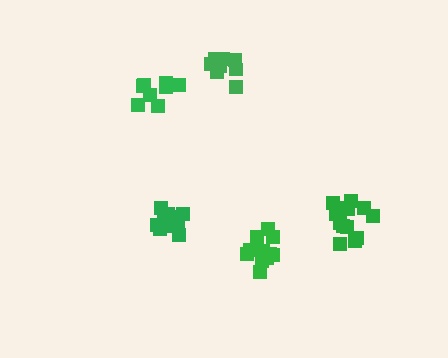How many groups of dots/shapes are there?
There are 5 groups.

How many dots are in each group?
Group 1: 8 dots, Group 2: 14 dots, Group 3: 12 dots, Group 4: 9 dots, Group 5: 13 dots (56 total).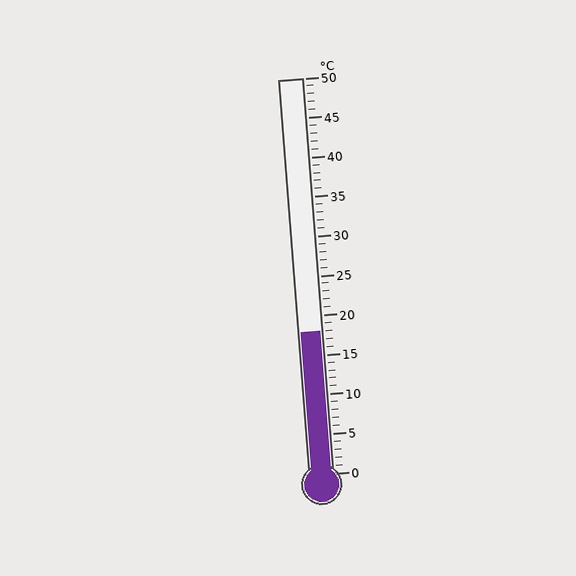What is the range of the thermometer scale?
The thermometer scale ranges from 0°C to 50°C.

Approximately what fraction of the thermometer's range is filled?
The thermometer is filled to approximately 35% of its range.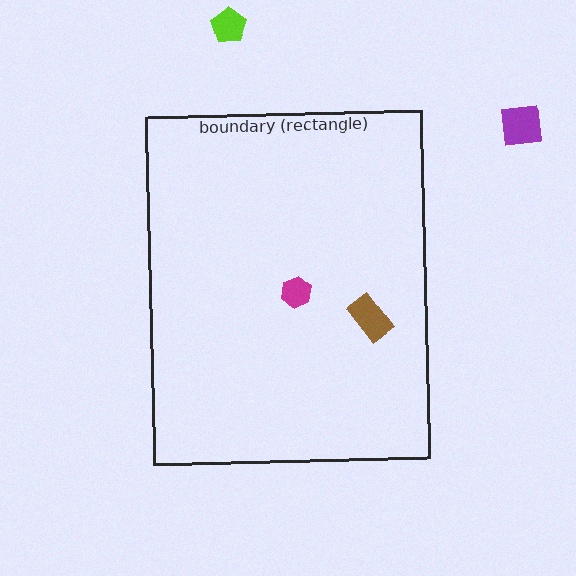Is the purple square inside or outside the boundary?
Outside.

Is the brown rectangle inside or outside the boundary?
Inside.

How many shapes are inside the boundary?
2 inside, 2 outside.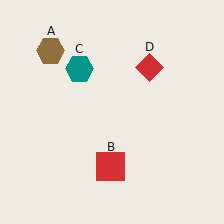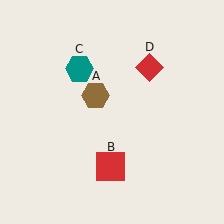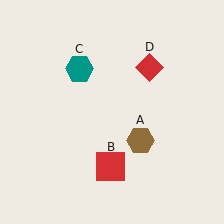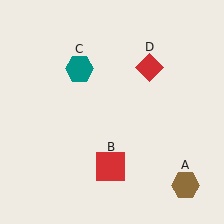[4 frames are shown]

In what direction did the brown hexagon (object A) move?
The brown hexagon (object A) moved down and to the right.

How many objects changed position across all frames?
1 object changed position: brown hexagon (object A).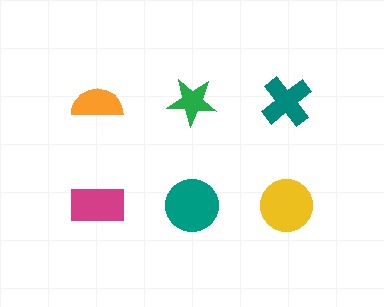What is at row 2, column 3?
A yellow circle.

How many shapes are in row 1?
3 shapes.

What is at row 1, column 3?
A teal cross.